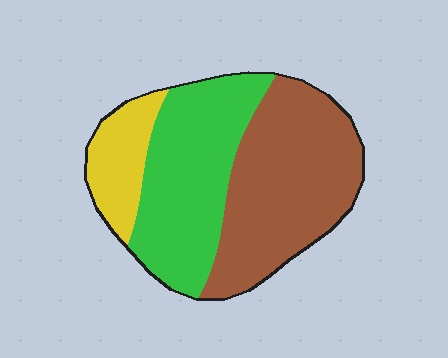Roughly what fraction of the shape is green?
Green takes up about two fifths (2/5) of the shape.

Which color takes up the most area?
Brown, at roughly 45%.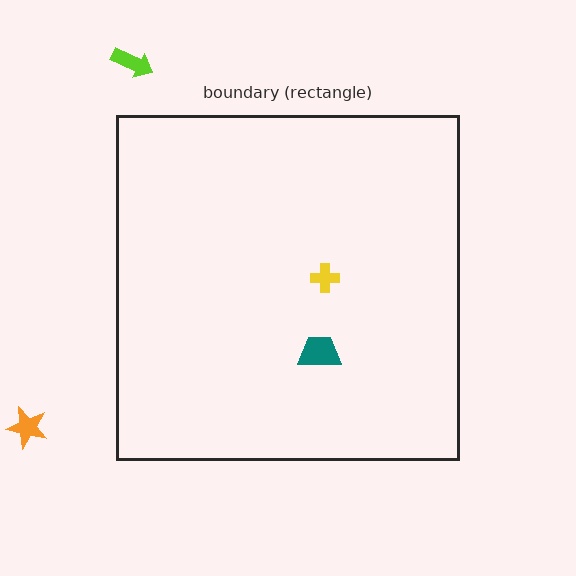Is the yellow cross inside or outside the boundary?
Inside.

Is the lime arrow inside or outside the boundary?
Outside.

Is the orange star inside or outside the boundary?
Outside.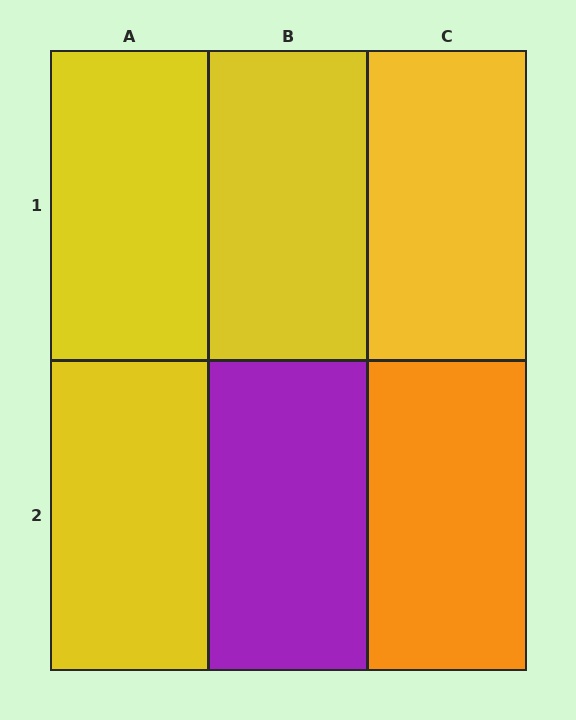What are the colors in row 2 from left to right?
Yellow, purple, orange.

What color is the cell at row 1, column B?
Yellow.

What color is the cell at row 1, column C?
Yellow.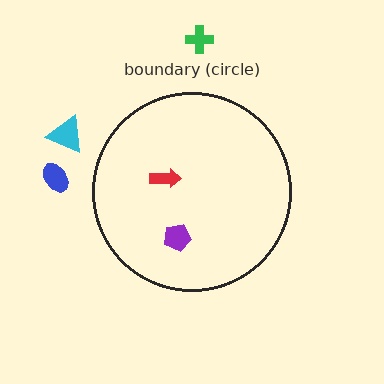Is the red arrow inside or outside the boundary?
Inside.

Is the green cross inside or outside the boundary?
Outside.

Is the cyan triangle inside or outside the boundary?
Outside.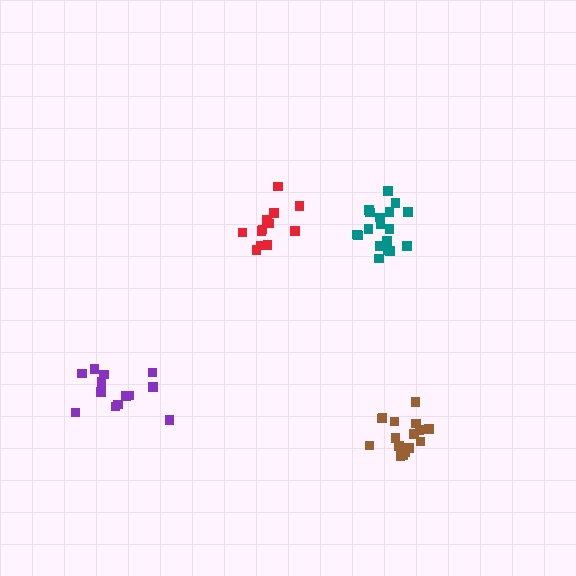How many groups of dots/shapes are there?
There are 4 groups.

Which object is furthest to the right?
The brown cluster is rightmost.